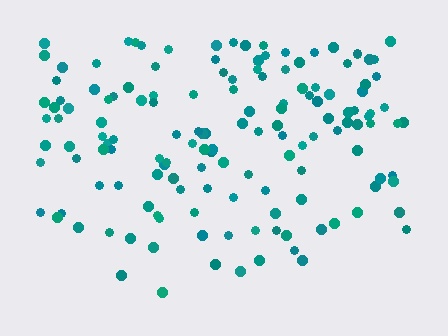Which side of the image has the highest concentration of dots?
The top.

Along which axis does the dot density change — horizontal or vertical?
Vertical.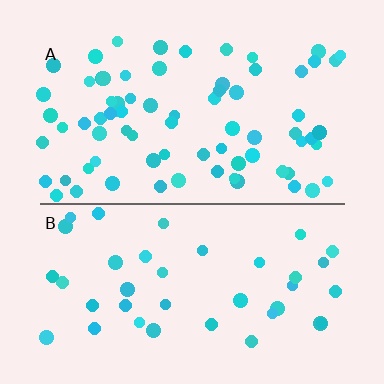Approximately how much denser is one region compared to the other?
Approximately 1.9× — region A over region B.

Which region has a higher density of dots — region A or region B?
A (the top).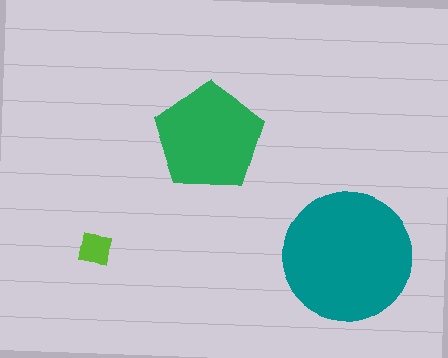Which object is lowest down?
The lime square is bottommost.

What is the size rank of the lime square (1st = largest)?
3rd.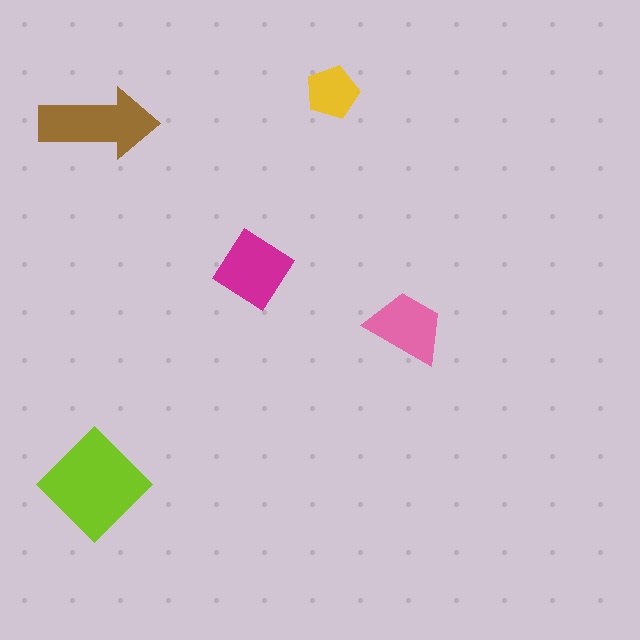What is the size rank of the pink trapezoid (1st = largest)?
4th.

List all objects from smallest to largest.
The yellow pentagon, the pink trapezoid, the magenta diamond, the brown arrow, the lime diamond.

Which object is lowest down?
The lime diamond is bottommost.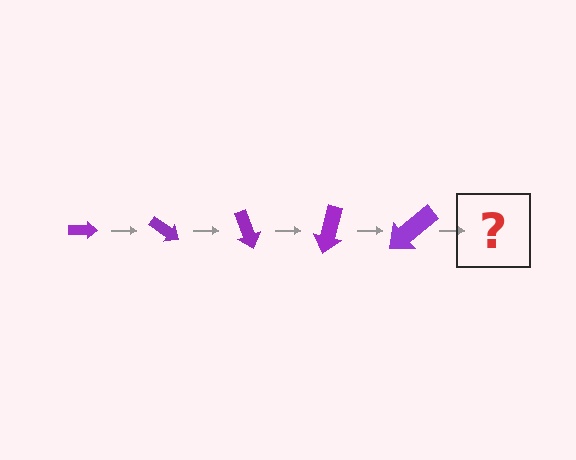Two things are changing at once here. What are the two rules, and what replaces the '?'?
The two rules are that the arrow grows larger each step and it rotates 35 degrees each step. The '?' should be an arrow, larger than the previous one and rotated 175 degrees from the start.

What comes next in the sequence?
The next element should be an arrow, larger than the previous one and rotated 175 degrees from the start.